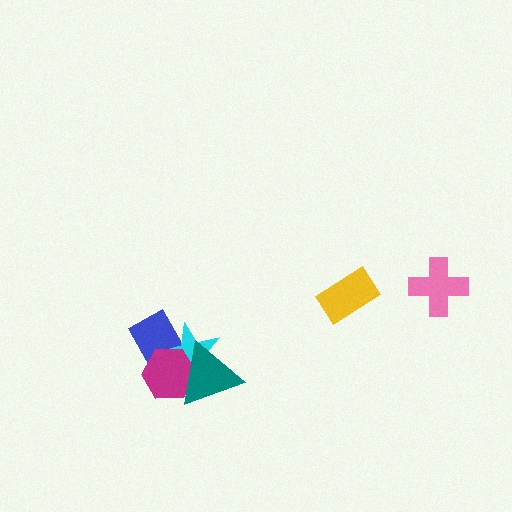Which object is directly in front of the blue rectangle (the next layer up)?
The cyan star is directly in front of the blue rectangle.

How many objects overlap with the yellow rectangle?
0 objects overlap with the yellow rectangle.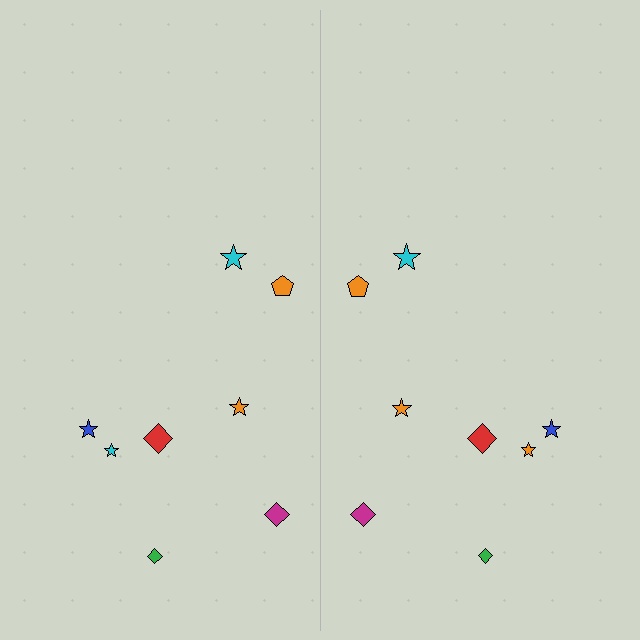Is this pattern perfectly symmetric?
No, the pattern is not perfectly symmetric. The orange star on the right side breaks the symmetry — its mirror counterpart is cyan.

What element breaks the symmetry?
The orange star on the right side breaks the symmetry — its mirror counterpart is cyan.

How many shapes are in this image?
There are 16 shapes in this image.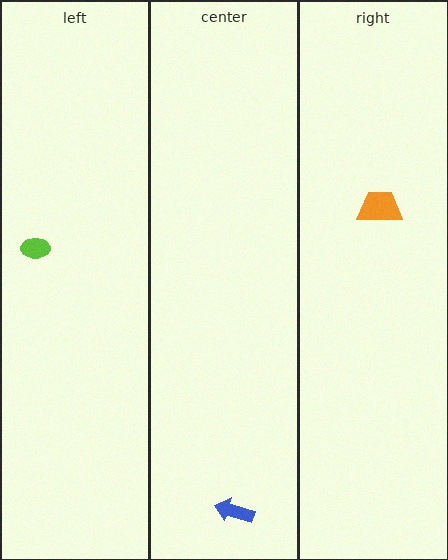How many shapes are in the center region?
1.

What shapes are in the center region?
The blue arrow.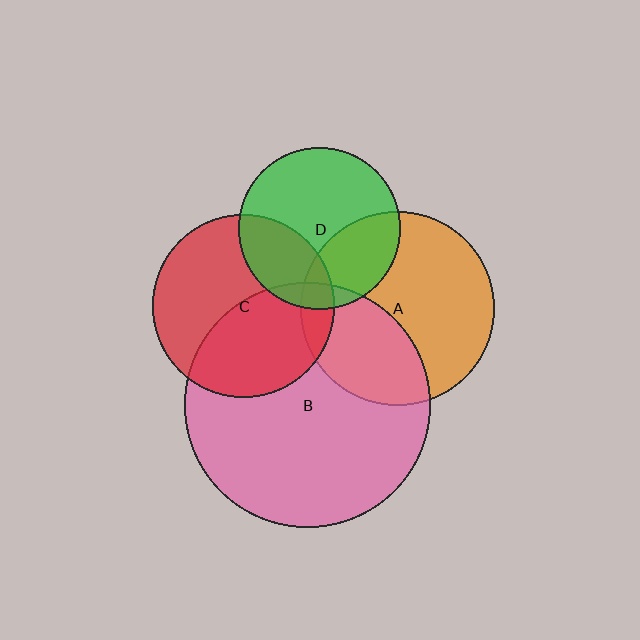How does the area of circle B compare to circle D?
Approximately 2.3 times.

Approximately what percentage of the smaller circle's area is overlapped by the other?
Approximately 10%.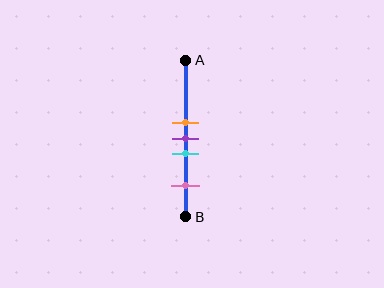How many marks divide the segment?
There are 4 marks dividing the segment.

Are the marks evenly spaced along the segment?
No, the marks are not evenly spaced.